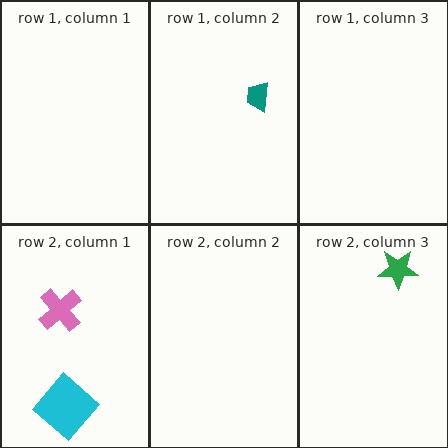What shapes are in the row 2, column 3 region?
The green star.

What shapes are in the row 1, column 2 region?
The teal trapezoid.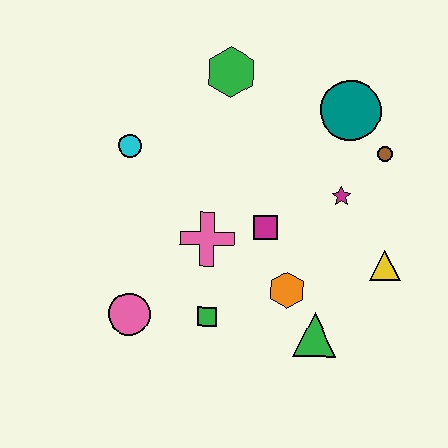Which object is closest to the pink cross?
The magenta square is closest to the pink cross.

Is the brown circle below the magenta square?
No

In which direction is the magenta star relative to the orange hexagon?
The magenta star is above the orange hexagon.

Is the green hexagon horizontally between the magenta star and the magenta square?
No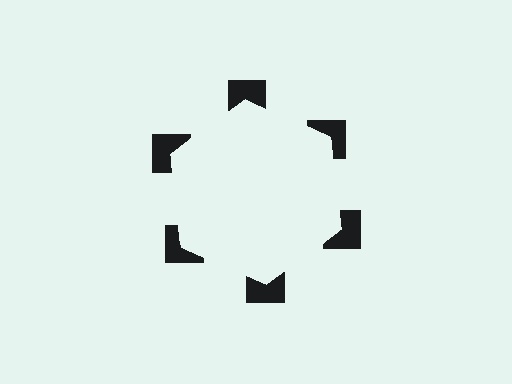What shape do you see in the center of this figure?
An illusory hexagon — its edges are inferred from the aligned wedge cuts in the notched squares, not physically drawn.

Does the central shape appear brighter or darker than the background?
It typically appears slightly brighter than the background, even though no actual brightness change is drawn.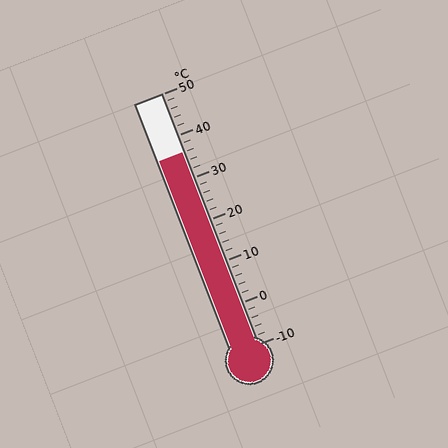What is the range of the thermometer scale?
The thermometer scale ranges from -10°C to 50°C.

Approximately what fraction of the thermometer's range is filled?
The thermometer is filled to approximately 75% of its range.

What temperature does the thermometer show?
The thermometer shows approximately 36°C.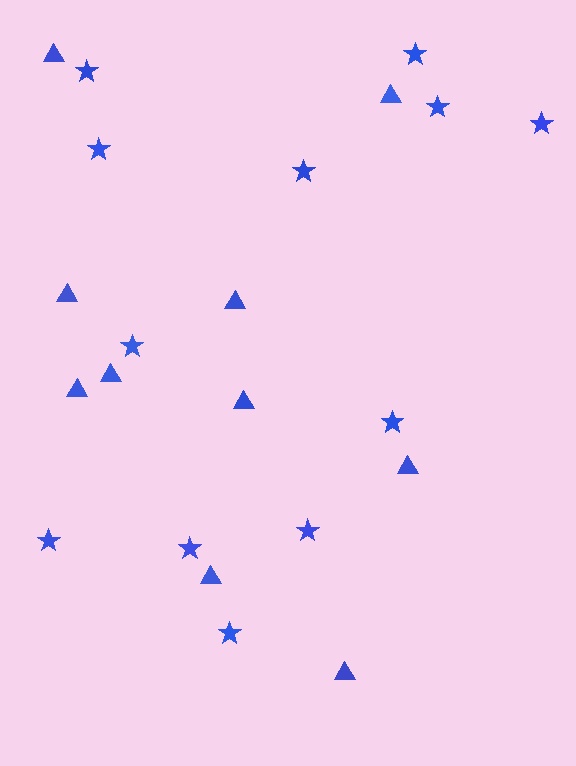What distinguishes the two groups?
There are 2 groups: one group of triangles (10) and one group of stars (12).